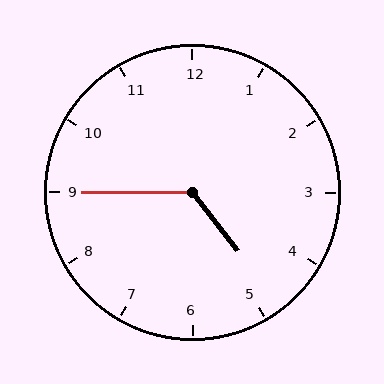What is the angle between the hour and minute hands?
Approximately 128 degrees.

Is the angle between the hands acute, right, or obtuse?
It is obtuse.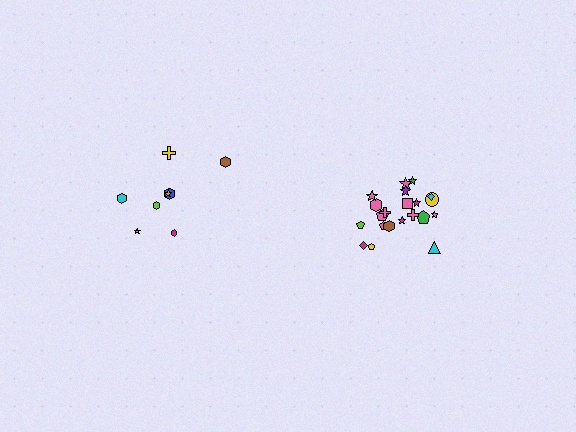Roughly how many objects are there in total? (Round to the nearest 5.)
Roughly 30 objects in total.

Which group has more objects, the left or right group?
The right group.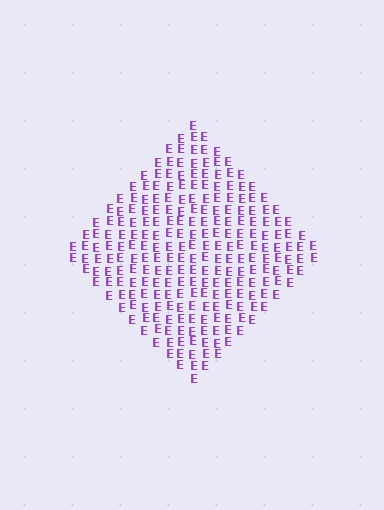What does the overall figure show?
The overall figure shows a diamond.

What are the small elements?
The small elements are letter E's.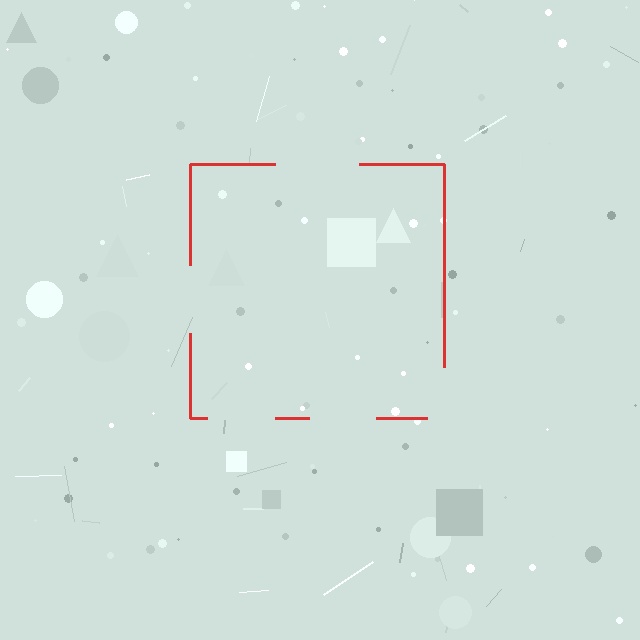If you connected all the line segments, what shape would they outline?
They would outline a square.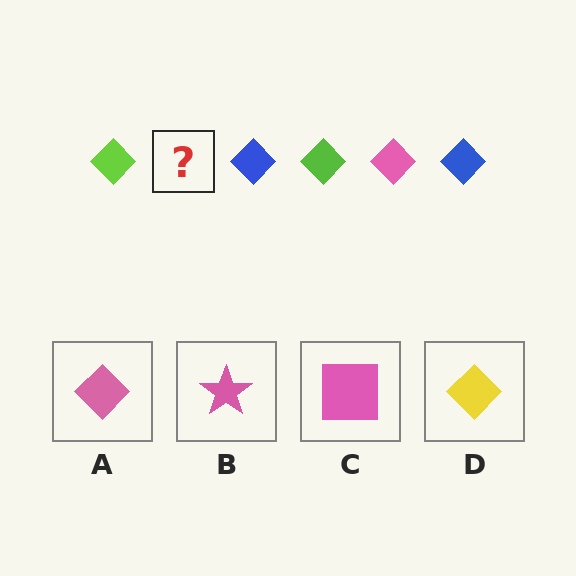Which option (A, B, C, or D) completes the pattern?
A.